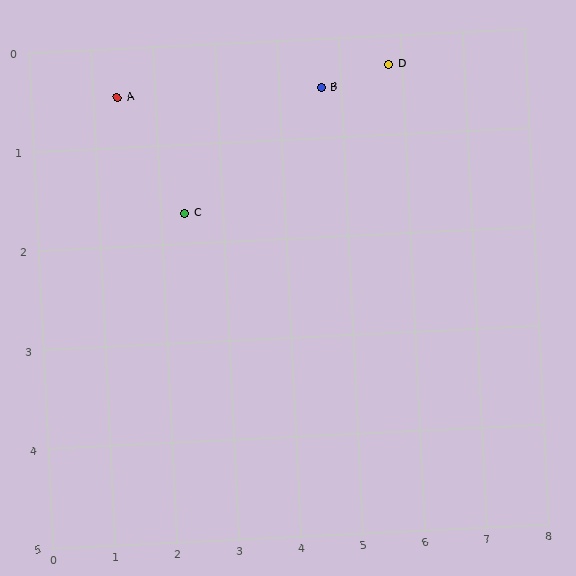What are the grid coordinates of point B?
Point B is at approximately (4.7, 0.5).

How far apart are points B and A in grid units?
Points B and A are about 3.3 grid units apart.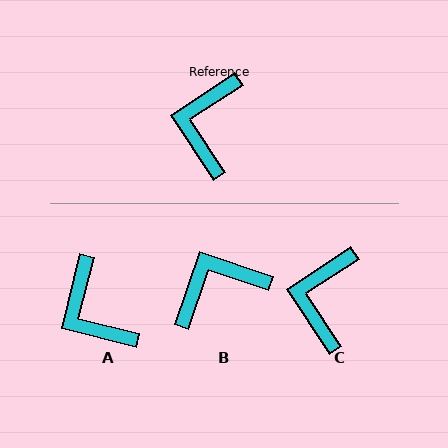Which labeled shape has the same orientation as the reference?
C.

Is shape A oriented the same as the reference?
No, it is off by about 42 degrees.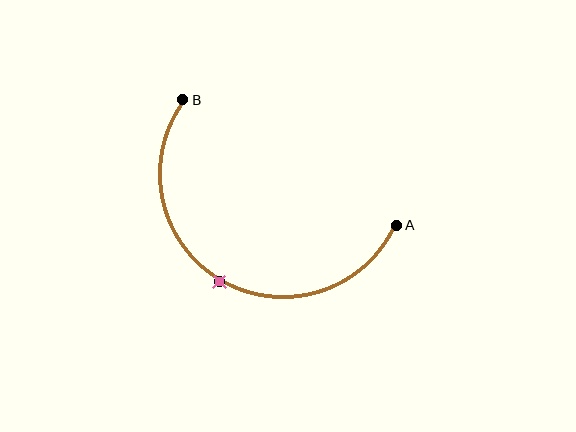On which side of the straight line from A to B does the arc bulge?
The arc bulges below the straight line connecting A and B.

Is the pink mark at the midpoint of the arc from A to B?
Yes. The pink mark lies on the arc at equal arc-length from both A and B — it is the arc midpoint.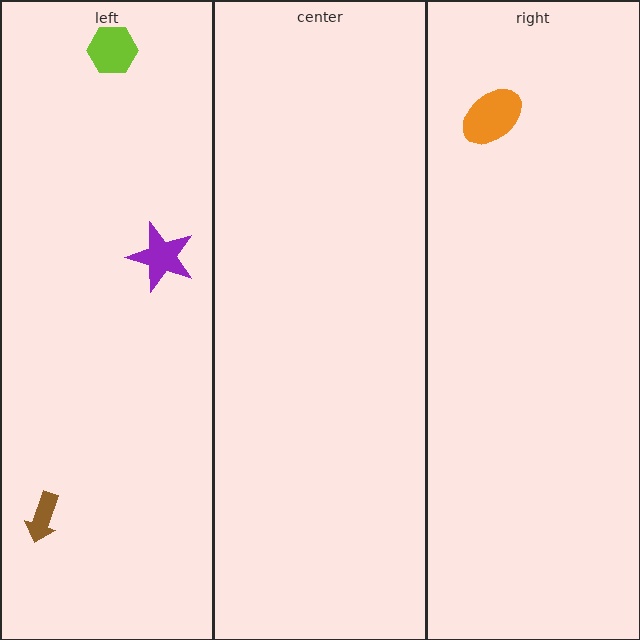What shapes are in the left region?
The purple star, the lime hexagon, the brown arrow.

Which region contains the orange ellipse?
The right region.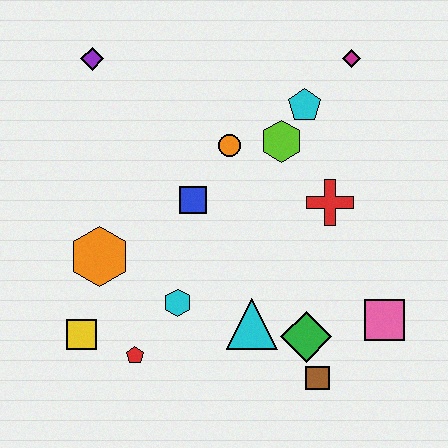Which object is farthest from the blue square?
The pink square is farthest from the blue square.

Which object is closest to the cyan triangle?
The green diamond is closest to the cyan triangle.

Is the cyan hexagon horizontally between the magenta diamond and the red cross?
No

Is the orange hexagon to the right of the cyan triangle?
No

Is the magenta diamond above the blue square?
Yes